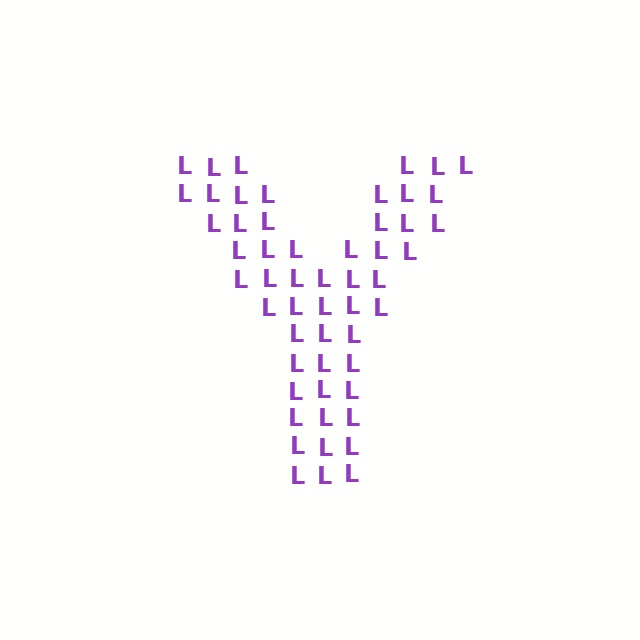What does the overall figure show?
The overall figure shows the letter Y.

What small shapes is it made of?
It is made of small letter L's.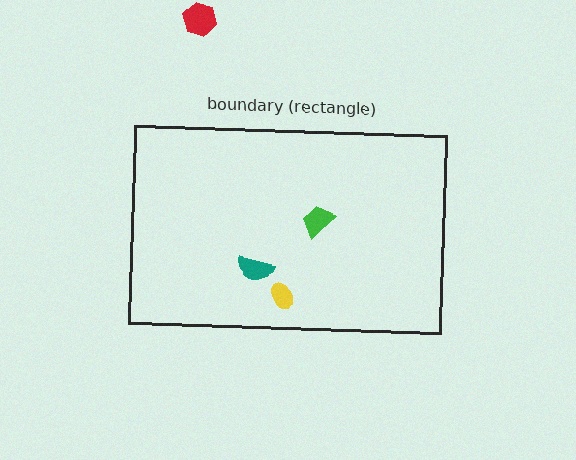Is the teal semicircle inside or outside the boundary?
Inside.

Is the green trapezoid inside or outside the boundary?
Inside.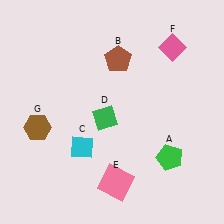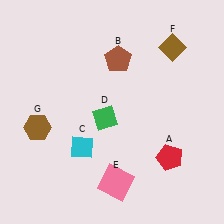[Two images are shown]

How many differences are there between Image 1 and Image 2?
There are 2 differences between the two images.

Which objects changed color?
A changed from green to red. F changed from pink to brown.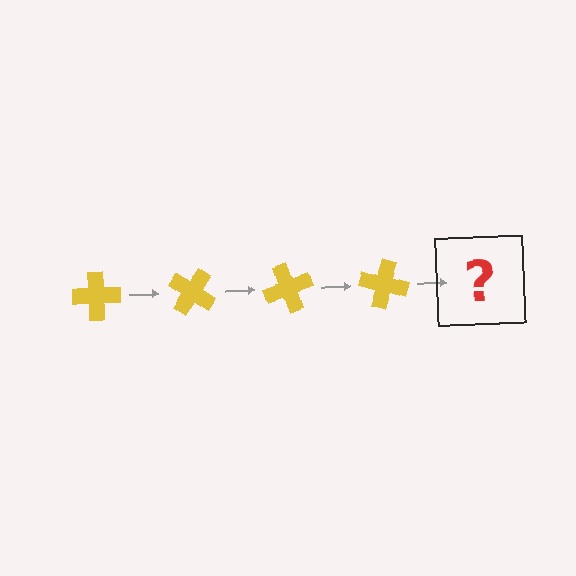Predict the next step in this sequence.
The next step is a yellow cross rotated 140 degrees.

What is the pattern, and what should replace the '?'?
The pattern is that the cross rotates 35 degrees each step. The '?' should be a yellow cross rotated 140 degrees.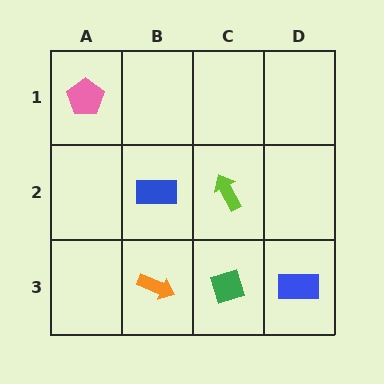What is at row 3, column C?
A green diamond.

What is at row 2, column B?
A blue rectangle.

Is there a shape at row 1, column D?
No, that cell is empty.